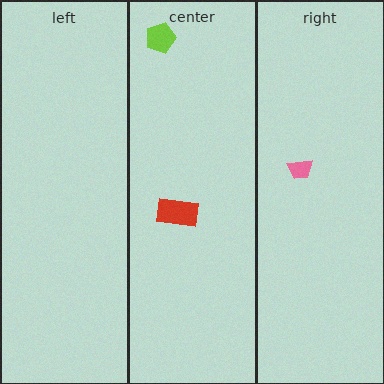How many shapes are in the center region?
2.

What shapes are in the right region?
The pink trapezoid.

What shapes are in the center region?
The lime pentagon, the red rectangle.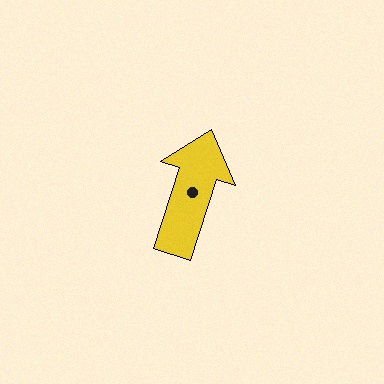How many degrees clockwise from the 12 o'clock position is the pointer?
Approximately 18 degrees.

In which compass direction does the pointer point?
North.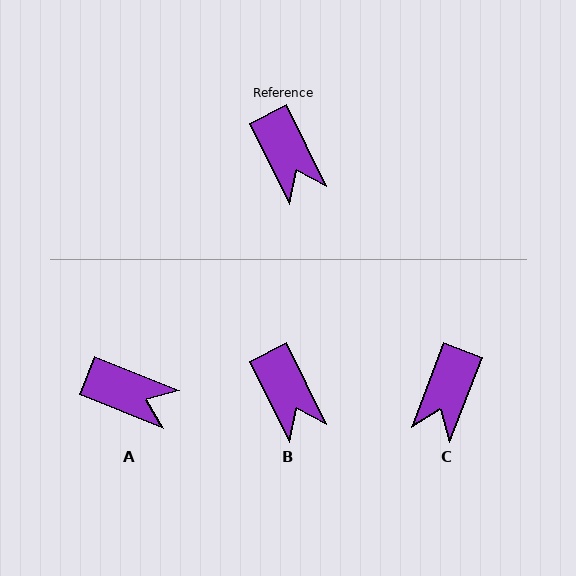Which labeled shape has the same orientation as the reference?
B.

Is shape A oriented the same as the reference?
No, it is off by about 42 degrees.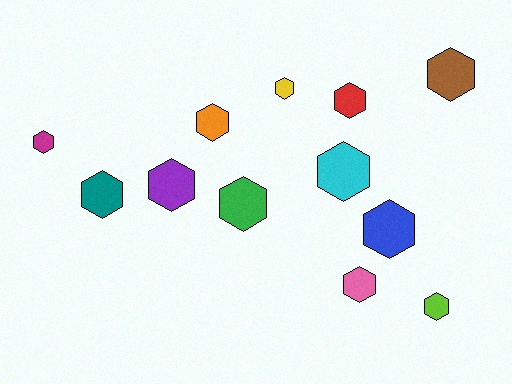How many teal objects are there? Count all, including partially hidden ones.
There is 1 teal object.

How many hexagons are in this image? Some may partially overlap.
There are 12 hexagons.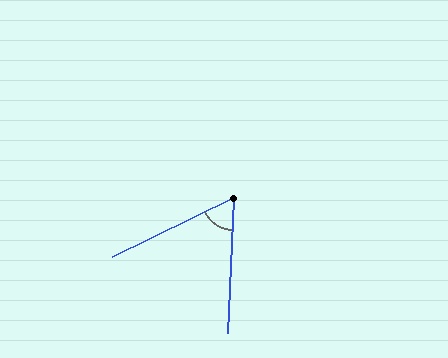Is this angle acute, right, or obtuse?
It is acute.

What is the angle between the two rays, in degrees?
Approximately 62 degrees.